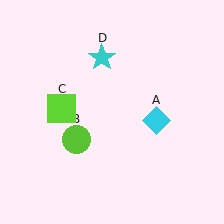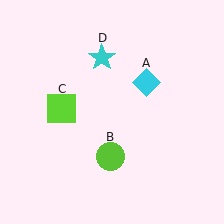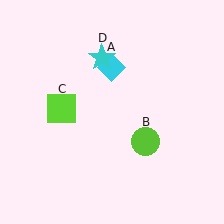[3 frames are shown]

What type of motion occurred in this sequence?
The cyan diamond (object A), lime circle (object B) rotated counterclockwise around the center of the scene.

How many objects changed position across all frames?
2 objects changed position: cyan diamond (object A), lime circle (object B).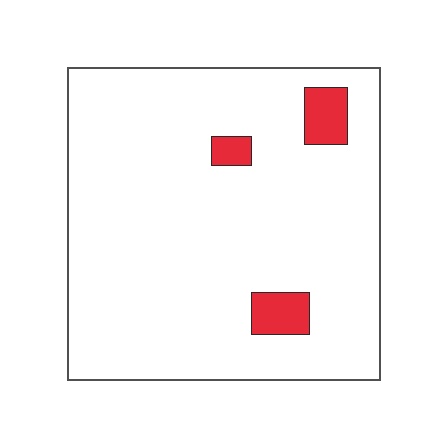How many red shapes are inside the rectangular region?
3.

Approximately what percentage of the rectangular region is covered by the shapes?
Approximately 5%.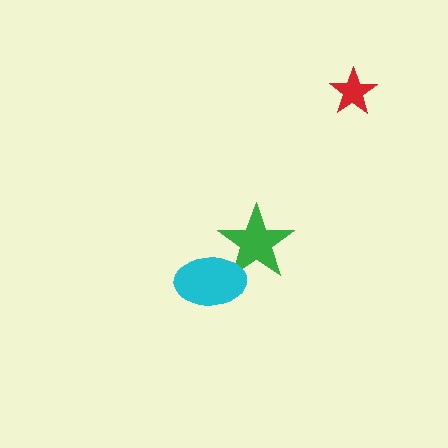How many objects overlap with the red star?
0 objects overlap with the red star.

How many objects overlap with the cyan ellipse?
1 object overlaps with the cyan ellipse.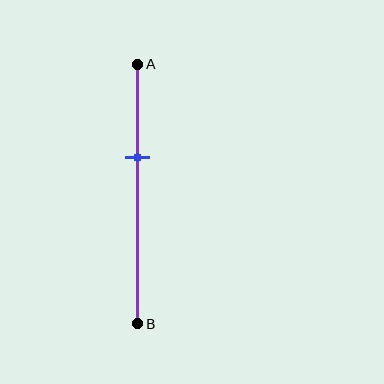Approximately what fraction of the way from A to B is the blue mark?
The blue mark is approximately 35% of the way from A to B.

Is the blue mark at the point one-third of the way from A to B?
Yes, the mark is approximately at the one-third point.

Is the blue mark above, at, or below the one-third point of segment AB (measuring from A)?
The blue mark is approximately at the one-third point of segment AB.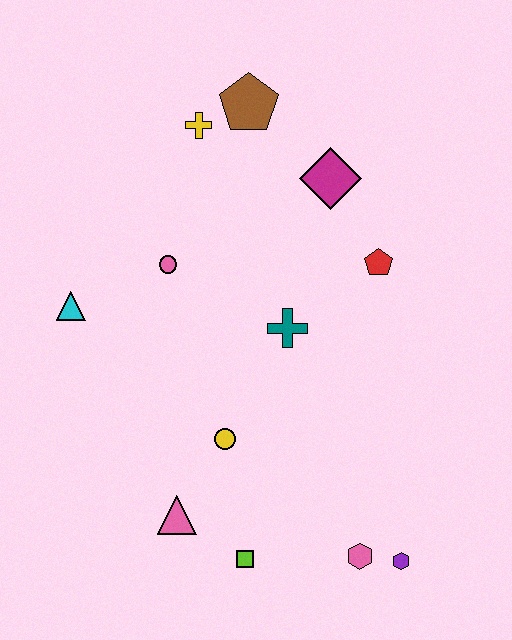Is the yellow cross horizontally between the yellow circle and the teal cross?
No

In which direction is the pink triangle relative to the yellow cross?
The pink triangle is below the yellow cross.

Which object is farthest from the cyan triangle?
The purple hexagon is farthest from the cyan triangle.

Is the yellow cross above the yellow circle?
Yes